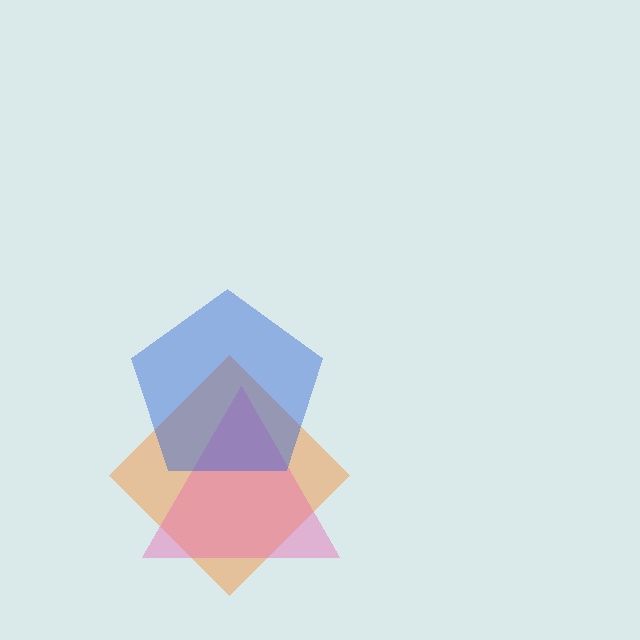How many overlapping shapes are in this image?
There are 3 overlapping shapes in the image.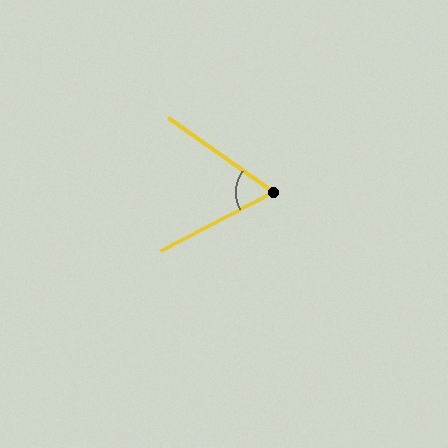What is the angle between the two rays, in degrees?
Approximately 63 degrees.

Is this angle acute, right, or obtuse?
It is acute.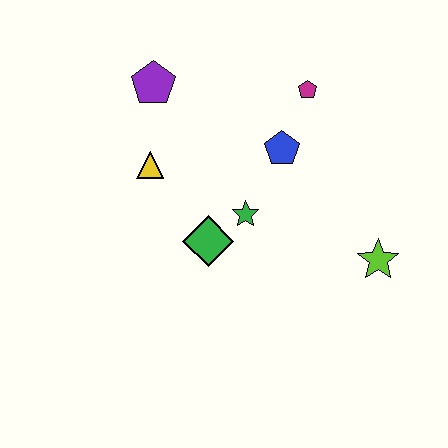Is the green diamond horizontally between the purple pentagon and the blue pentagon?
Yes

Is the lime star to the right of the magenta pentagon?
Yes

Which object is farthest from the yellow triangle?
The lime star is farthest from the yellow triangle.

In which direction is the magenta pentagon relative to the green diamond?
The magenta pentagon is above the green diamond.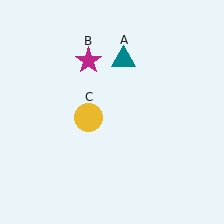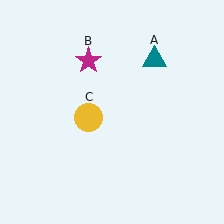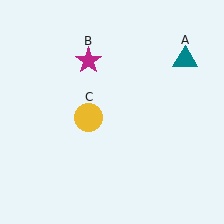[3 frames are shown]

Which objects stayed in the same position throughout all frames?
Magenta star (object B) and yellow circle (object C) remained stationary.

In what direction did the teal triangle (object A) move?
The teal triangle (object A) moved right.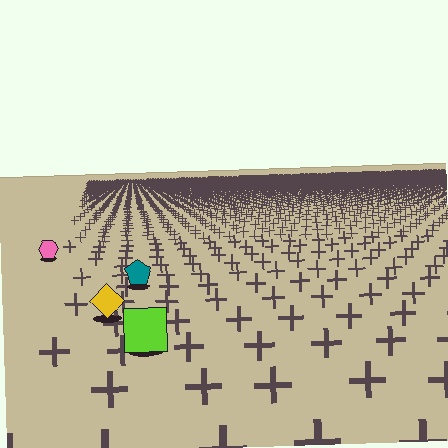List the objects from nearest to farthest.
From nearest to farthest: the lime square, the yellow diamond, the teal pentagon, the pink hexagon.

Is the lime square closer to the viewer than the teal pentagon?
Yes. The lime square is closer — you can tell from the texture gradient: the ground texture is coarser near it.